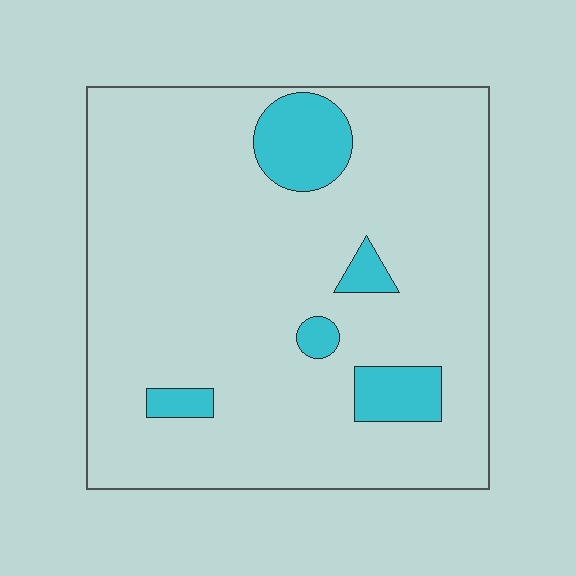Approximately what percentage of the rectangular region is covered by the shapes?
Approximately 10%.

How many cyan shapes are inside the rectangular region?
5.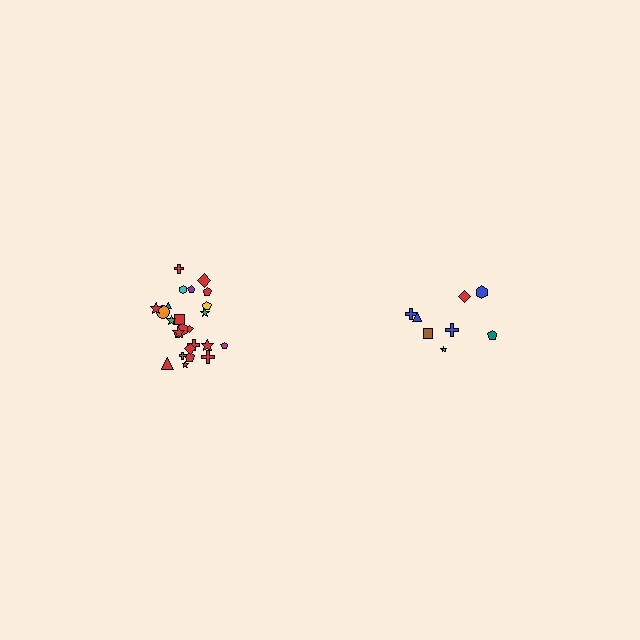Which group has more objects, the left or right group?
The left group.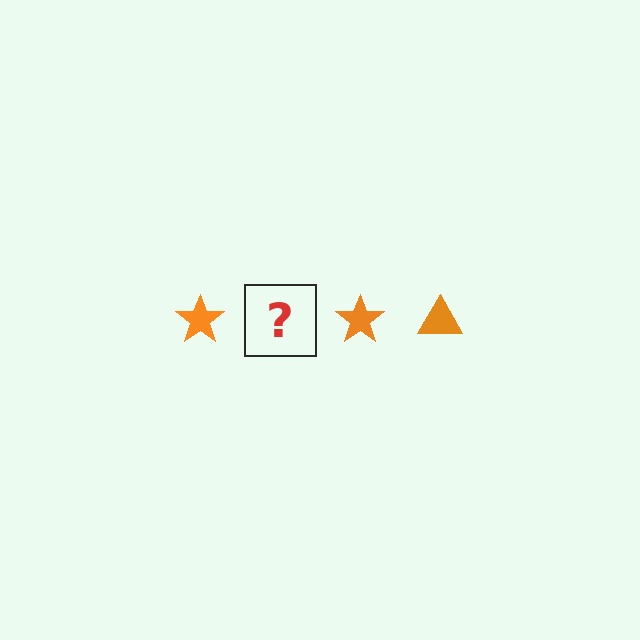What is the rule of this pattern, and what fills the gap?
The rule is that the pattern cycles through star, triangle shapes in orange. The gap should be filled with an orange triangle.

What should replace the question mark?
The question mark should be replaced with an orange triangle.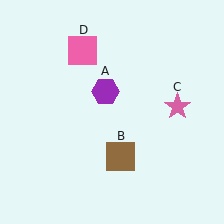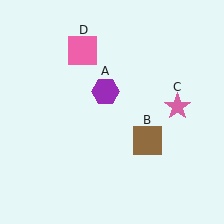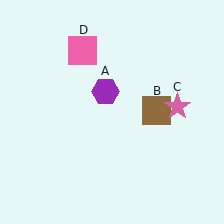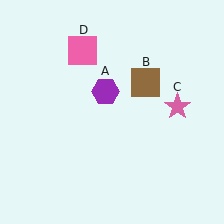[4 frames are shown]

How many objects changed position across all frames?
1 object changed position: brown square (object B).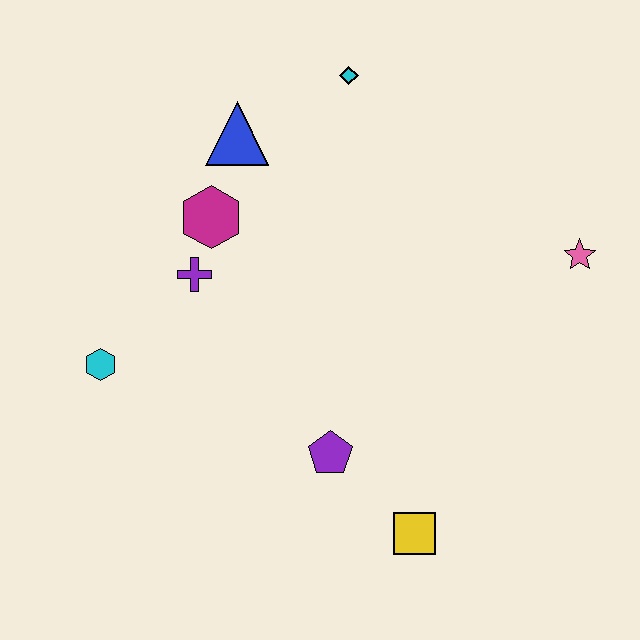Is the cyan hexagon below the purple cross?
Yes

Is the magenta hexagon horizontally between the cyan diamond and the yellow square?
No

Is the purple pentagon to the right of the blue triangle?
Yes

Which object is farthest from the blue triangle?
The yellow square is farthest from the blue triangle.